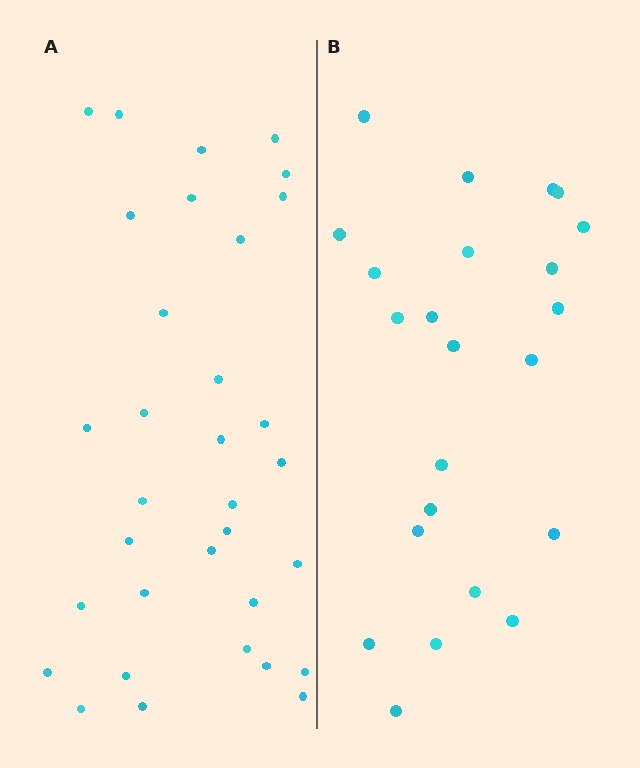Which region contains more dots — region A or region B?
Region A (the left region) has more dots.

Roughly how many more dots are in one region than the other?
Region A has roughly 10 or so more dots than region B.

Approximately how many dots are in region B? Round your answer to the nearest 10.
About 20 dots. (The exact count is 23, which rounds to 20.)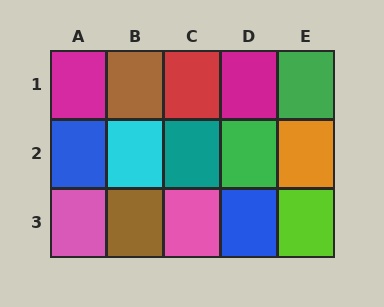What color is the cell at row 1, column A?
Magenta.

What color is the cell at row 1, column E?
Green.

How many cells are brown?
2 cells are brown.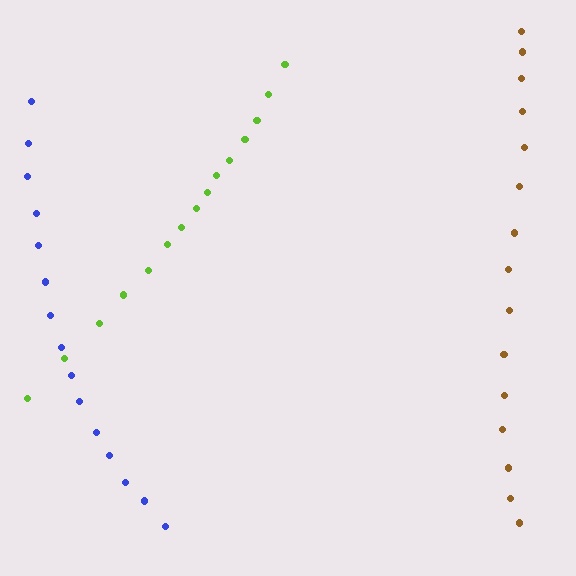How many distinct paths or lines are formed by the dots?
There are 3 distinct paths.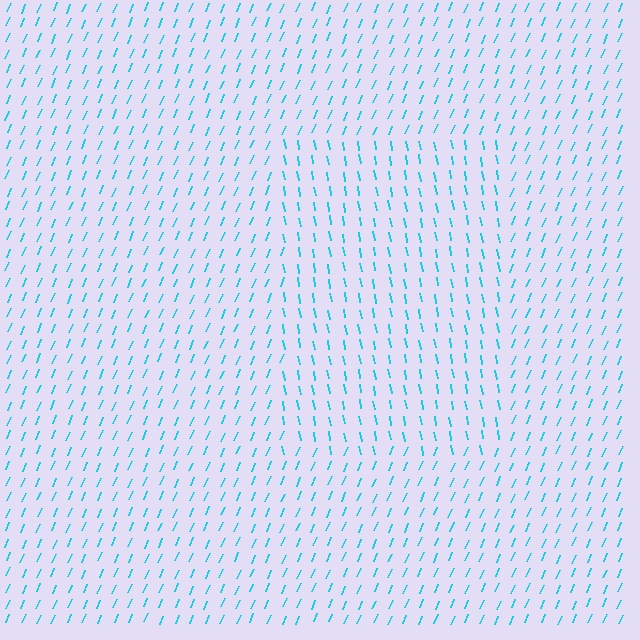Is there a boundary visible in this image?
Yes, there is a texture boundary formed by a change in line orientation.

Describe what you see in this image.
The image is filled with small cyan line segments. A rectangle region in the image has lines oriented differently from the surrounding lines, creating a visible texture boundary.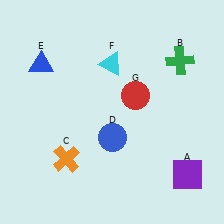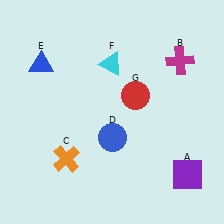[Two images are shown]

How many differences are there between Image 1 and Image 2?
There is 1 difference between the two images.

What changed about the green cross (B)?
In Image 1, B is green. In Image 2, it changed to magenta.